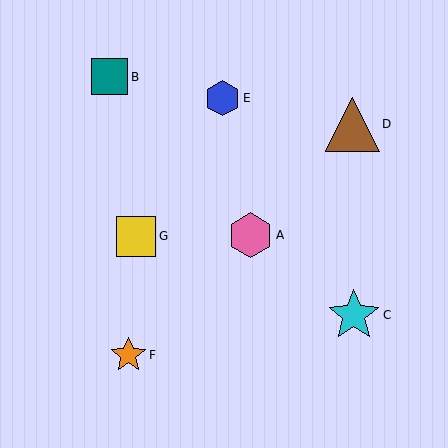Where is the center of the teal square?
The center of the teal square is at (110, 77).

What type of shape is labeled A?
Shape A is a pink hexagon.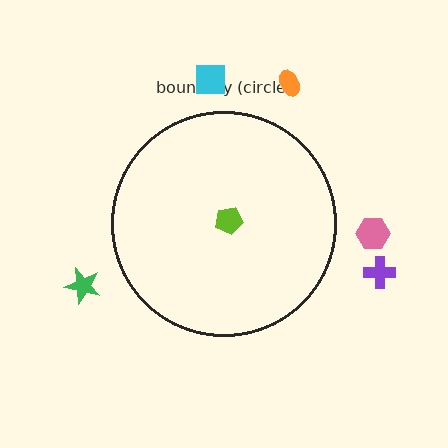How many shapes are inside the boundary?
1 inside, 5 outside.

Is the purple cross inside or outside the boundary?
Outside.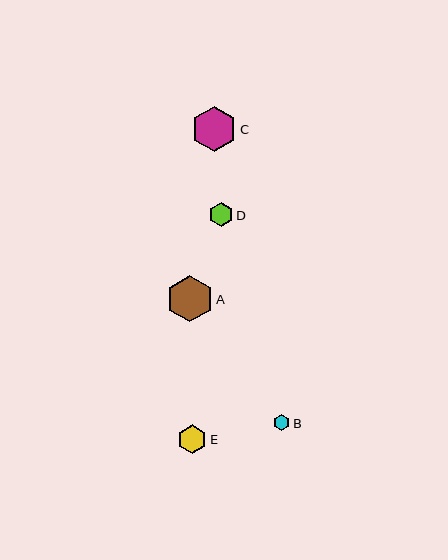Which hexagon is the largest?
Hexagon A is the largest with a size of approximately 46 pixels.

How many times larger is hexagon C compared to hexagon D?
Hexagon C is approximately 1.9 times the size of hexagon D.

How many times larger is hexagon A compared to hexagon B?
Hexagon A is approximately 2.9 times the size of hexagon B.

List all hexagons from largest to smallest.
From largest to smallest: A, C, E, D, B.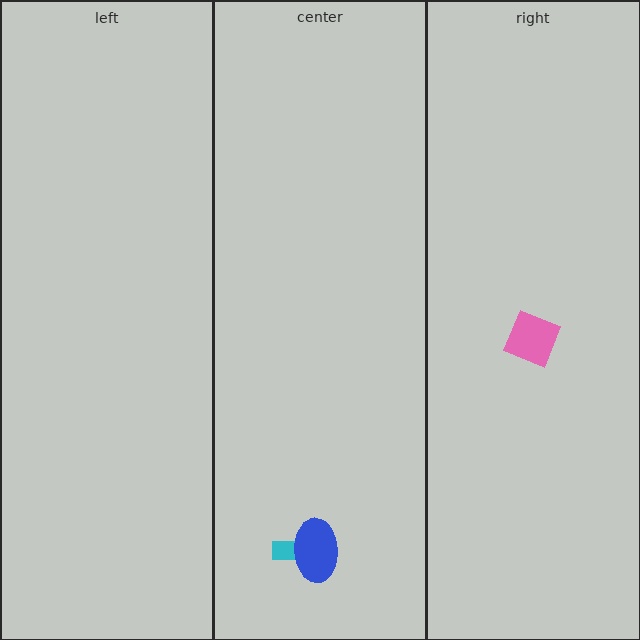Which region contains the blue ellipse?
The center region.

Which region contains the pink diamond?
The right region.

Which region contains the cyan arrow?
The center region.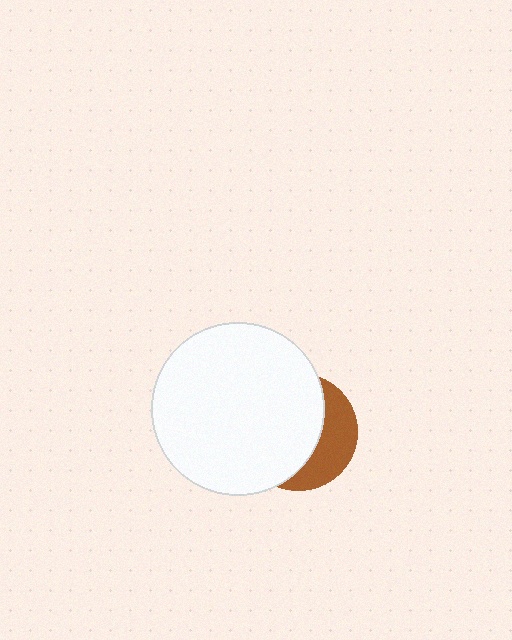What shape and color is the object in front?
The object in front is a white circle.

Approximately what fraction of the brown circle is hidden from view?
Roughly 66% of the brown circle is hidden behind the white circle.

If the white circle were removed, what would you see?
You would see the complete brown circle.